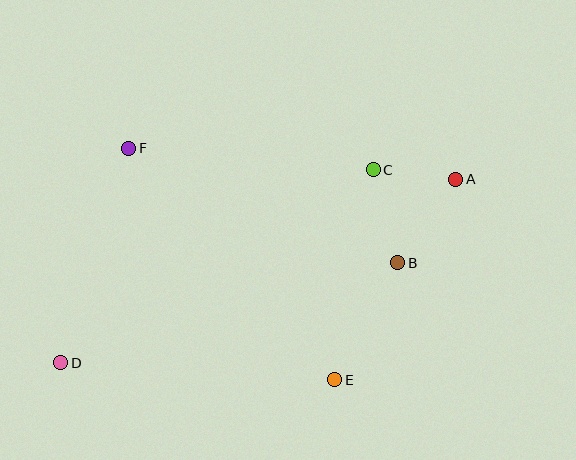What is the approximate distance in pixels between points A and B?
The distance between A and B is approximately 102 pixels.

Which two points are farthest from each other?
Points A and D are farthest from each other.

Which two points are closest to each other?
Points A and C are closest to each other.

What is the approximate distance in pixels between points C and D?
The distance between C and D is approximately 367 pixels.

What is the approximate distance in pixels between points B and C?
The distance between B and C is approximately 96 pixels.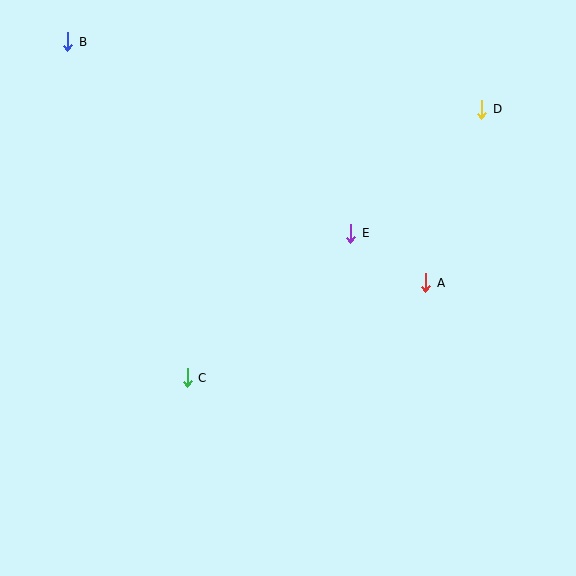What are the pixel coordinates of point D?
Point D is at (482, 109).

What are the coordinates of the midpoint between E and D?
The midpoint between E and D is at (416, 171).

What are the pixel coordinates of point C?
Point C is at (187, 378).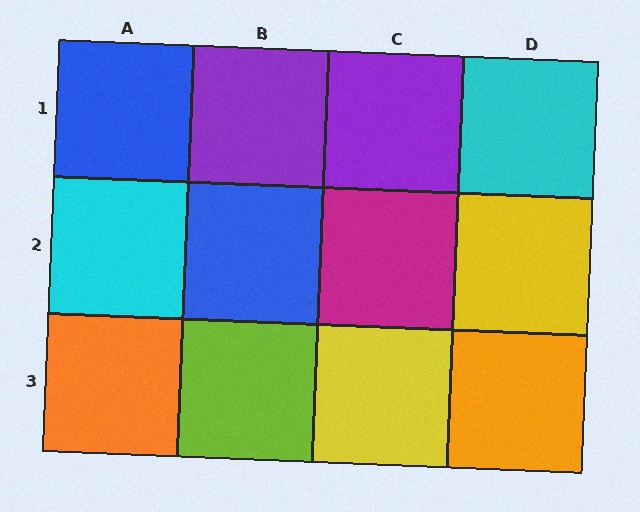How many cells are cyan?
2 cells are cyan.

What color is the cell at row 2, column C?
Magenta.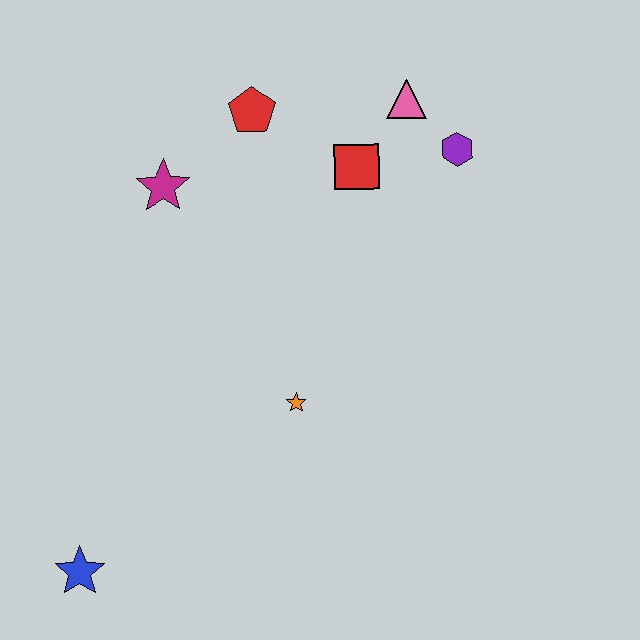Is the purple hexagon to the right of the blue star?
Yes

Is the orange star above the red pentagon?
No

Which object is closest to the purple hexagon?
The pink triangle is closest to the purple hexagon.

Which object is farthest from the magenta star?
The blue star is farthest from the magenta star.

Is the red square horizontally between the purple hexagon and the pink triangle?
No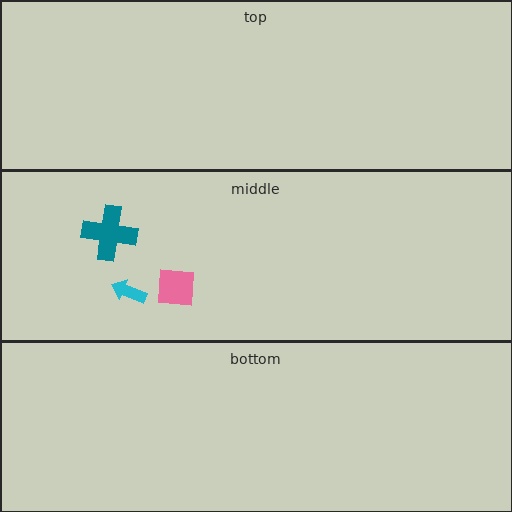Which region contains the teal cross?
The middle region.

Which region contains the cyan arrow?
The middle region.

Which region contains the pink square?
The middle region.